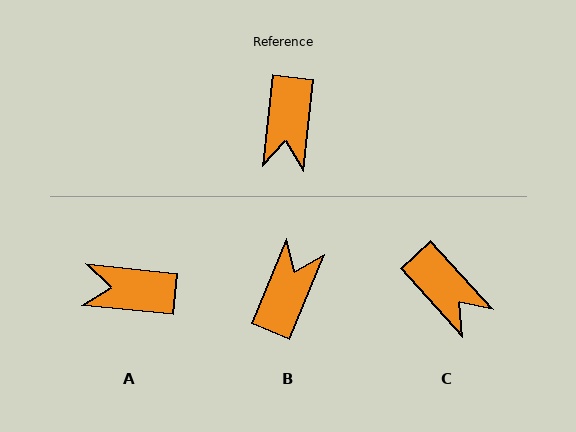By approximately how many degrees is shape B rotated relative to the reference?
Approximately 164 degrees counter-clockwise.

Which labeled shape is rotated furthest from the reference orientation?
B, about 164 degrees away.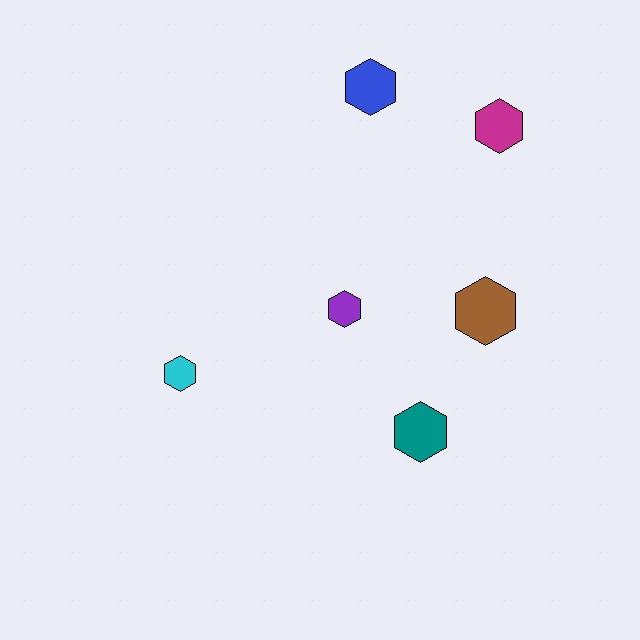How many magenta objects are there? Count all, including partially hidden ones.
There is 1 magenta object.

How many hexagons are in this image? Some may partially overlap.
There are 6 hexagons.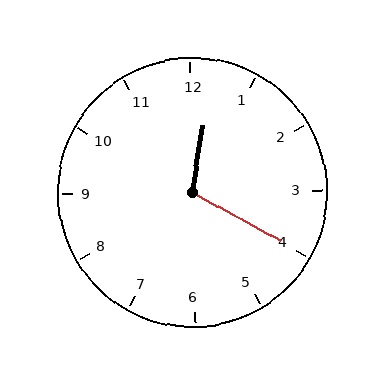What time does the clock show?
12:20.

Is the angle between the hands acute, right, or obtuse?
It is obtuse.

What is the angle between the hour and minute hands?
Approximately 110 degrees.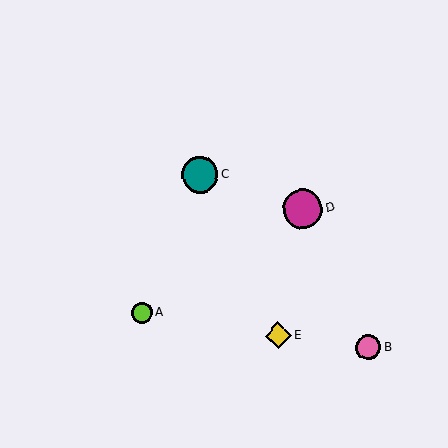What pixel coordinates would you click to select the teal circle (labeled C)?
Click at (200, 175) to select the teal circle C.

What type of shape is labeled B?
Shape B is a pink circle.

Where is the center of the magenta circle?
The center of the magenta circle is at (303, 209).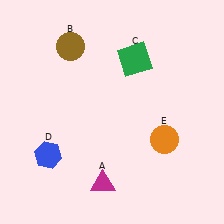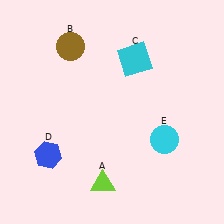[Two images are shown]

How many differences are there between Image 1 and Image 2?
There are 3 differences between the two images.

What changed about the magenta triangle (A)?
In Image 1, A is magenta. In Image 2, it changed to lime.